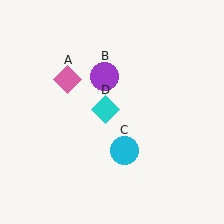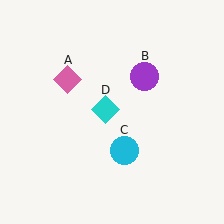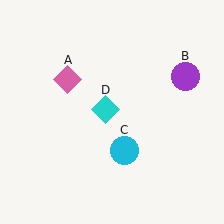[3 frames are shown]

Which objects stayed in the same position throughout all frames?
Pink diamond (object A) and cyan circle (object C) and cyan diamond (object D) remained stationary.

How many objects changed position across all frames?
1 object changed position: purple circle (object B).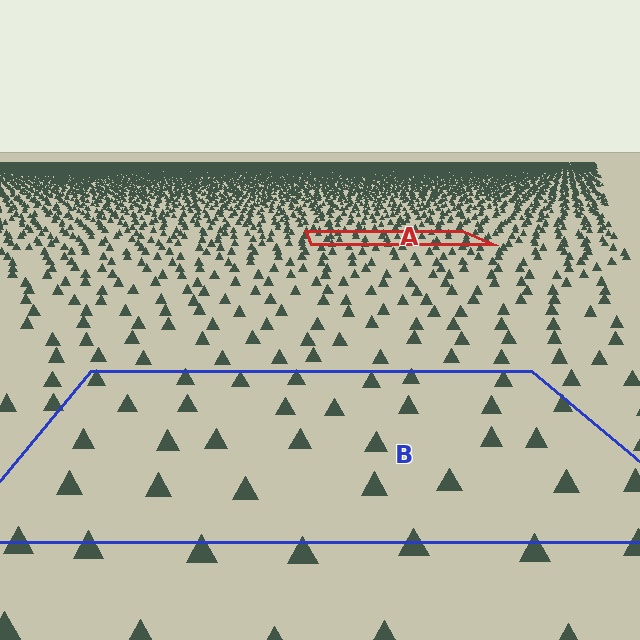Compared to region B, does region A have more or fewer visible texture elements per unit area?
Region A has more texture elements per unit area — they are packed more densely because it is farther away.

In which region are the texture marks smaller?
The texture marks are smaller in region A, because it is farther away.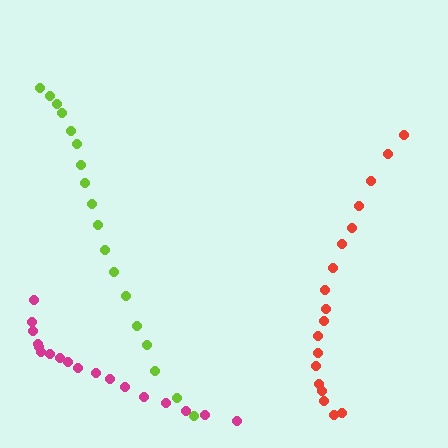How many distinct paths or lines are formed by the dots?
There are 3 distinct paths.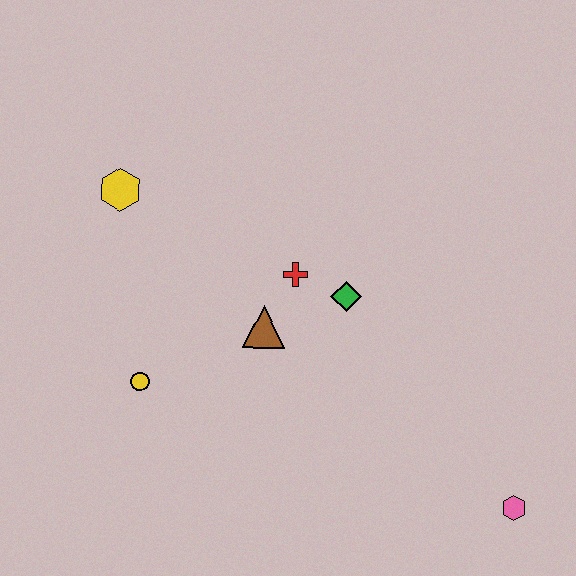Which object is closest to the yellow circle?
The brown triangle is closest to the yellow circle.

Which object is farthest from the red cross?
The pink hexagon is farthest from the red cross.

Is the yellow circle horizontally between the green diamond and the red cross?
No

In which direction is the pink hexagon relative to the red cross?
The pink hexagon is below the red cross.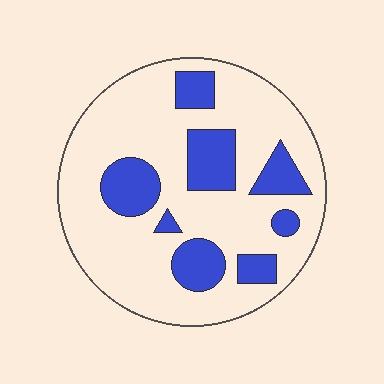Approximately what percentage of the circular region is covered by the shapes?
Approximately 25%.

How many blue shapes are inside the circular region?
8.